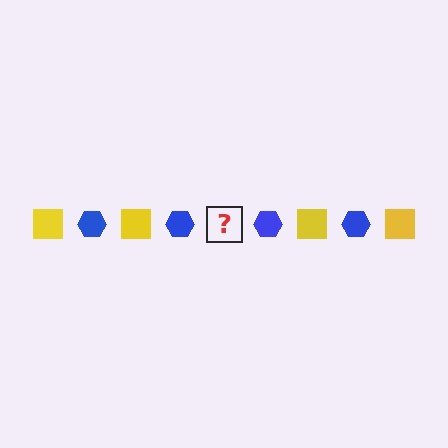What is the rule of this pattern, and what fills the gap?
The rule is that the pattern alternates between yellow square and blue hexagon. The gap should be filled with a yellow square.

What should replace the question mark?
The question mark should be replaced with a yellow square.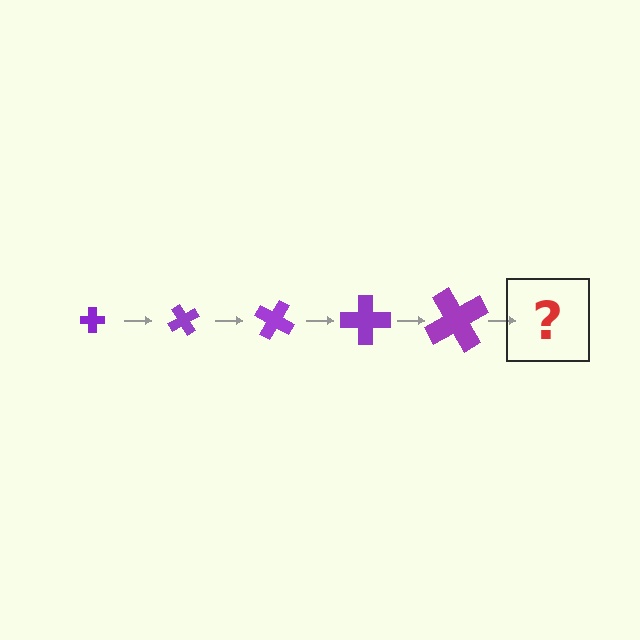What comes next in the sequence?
The next element should be a cross, larger than the previous one and rotated 300 degrees from the start.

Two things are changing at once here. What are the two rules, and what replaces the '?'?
The two rules are that the cross grows larger each step and it rotates 60 degrees each step. The '?' should be a cross, larger than the previous one and rotated 300 degrees from the start.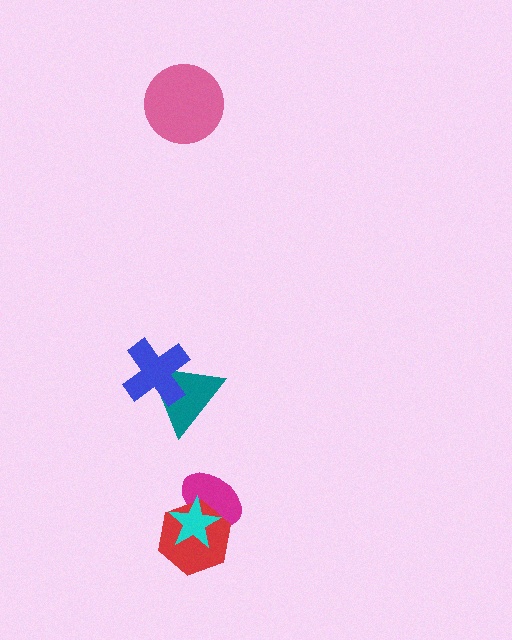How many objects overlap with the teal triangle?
1 object overlaps with the teal triangle.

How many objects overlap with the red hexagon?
2 objects overlap with the red hexagon.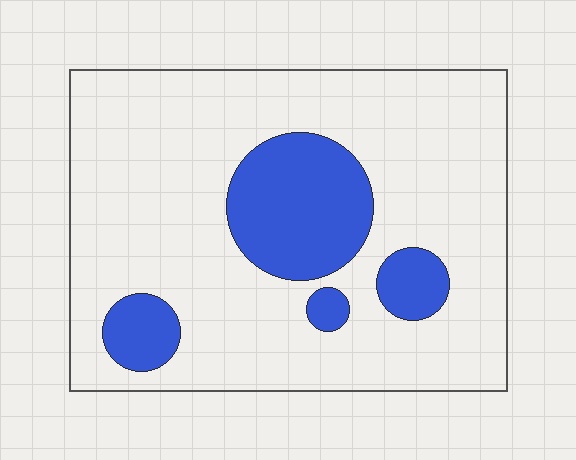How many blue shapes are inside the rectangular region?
4.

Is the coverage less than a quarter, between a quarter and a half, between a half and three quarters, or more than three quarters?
Less than a quarter.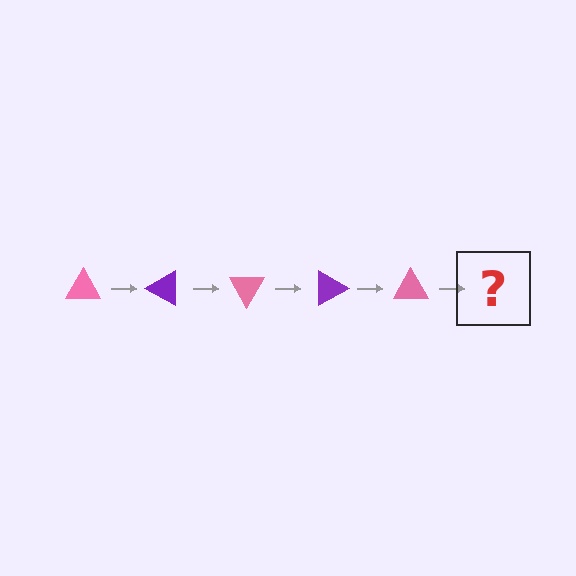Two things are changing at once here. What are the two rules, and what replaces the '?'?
The two rules are that it rotates 30 degrees each step and the color cycles through pink and purple. The '?' should be a purple triangle, rotated 150 degrees from the start.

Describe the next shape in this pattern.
It should be a purple triangle, rotated 150 degrees from the start.